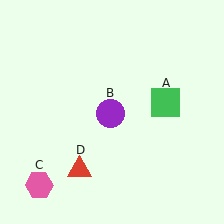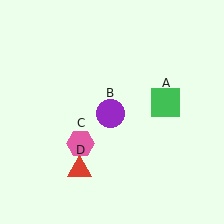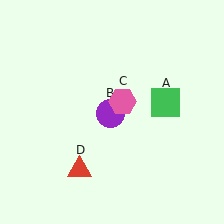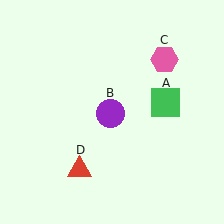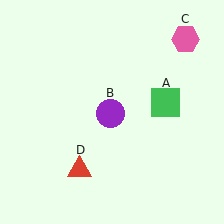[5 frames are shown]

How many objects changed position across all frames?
1 object changed position: pink hexagon (object C).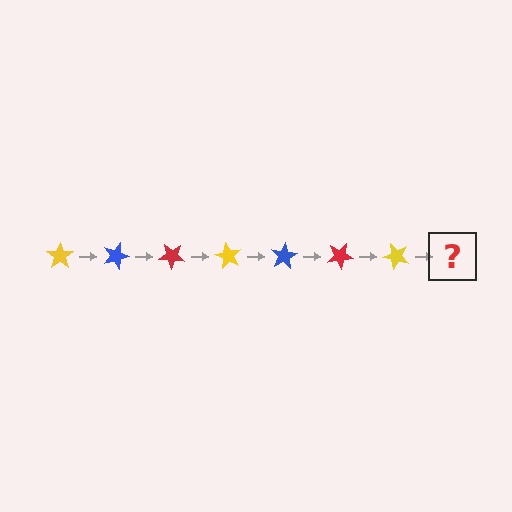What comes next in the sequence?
The next element should be a blue star, rotated 140 degrees from the start.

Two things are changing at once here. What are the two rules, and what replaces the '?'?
The two rules are that it rotates 20 degrees each step and the color cycles through yellow, blue, and red. The '?' should be a blue star, rotated 140 degrees from the start.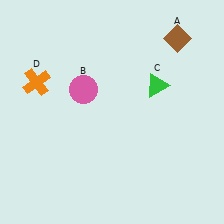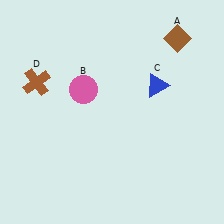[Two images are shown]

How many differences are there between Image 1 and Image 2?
There are 2 differences between the two images.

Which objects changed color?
C changed from green to blue. D changed from orange to brown.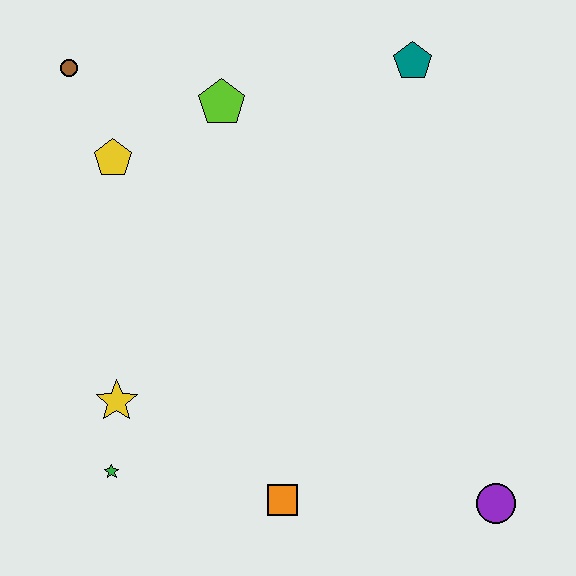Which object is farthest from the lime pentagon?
The purple circle is farthest from the lime pentagon.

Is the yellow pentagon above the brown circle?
No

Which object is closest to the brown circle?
The yellow pentagon is closest to the brown circle.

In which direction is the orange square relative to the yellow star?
The orange square is to the right of the yellow star.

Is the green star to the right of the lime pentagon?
No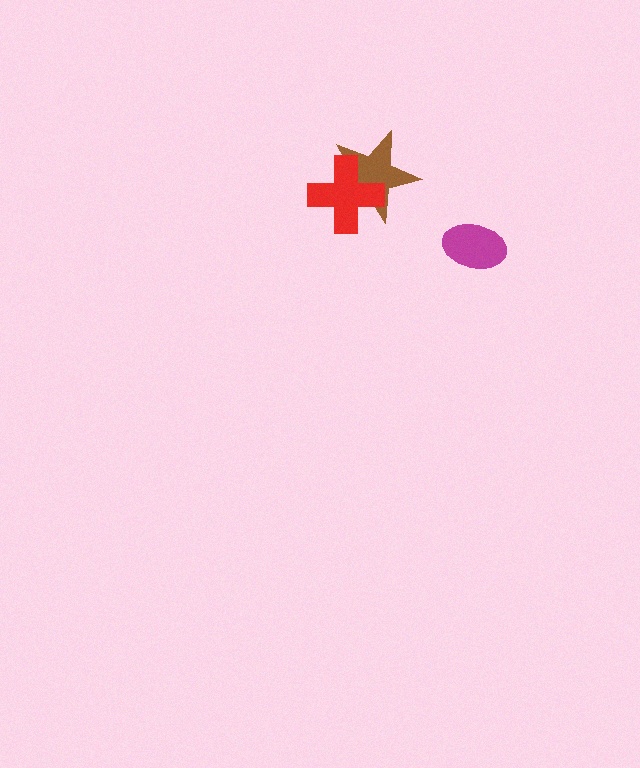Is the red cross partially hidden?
No, no other shape covers it.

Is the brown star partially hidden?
Yes, it is partially covered by another shape.